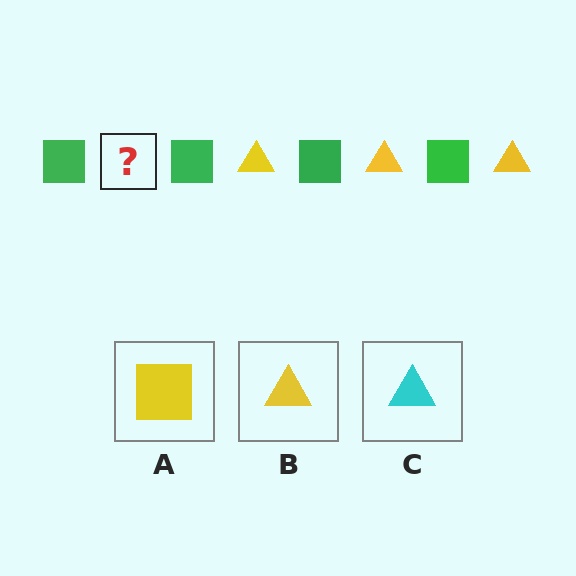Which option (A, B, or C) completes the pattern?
B.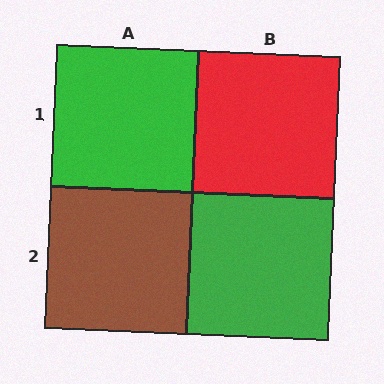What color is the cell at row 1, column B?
Red.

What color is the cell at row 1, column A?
Green.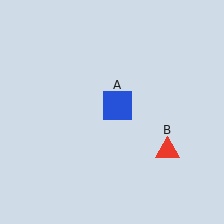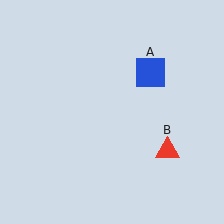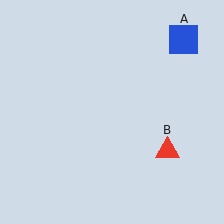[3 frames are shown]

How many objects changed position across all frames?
1 object changed position: blue square (object A).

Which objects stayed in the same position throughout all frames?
Red triangle (object B) remained stationary.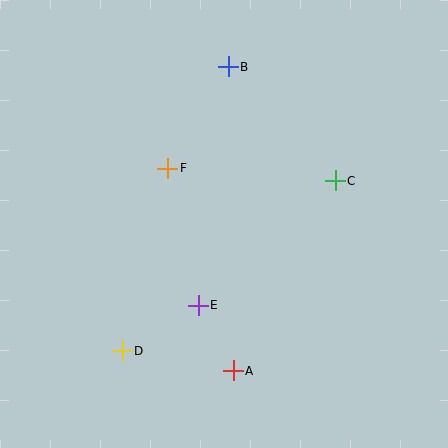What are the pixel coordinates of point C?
Point C is at (335, 181).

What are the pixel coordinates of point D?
Point D is at (122, 351).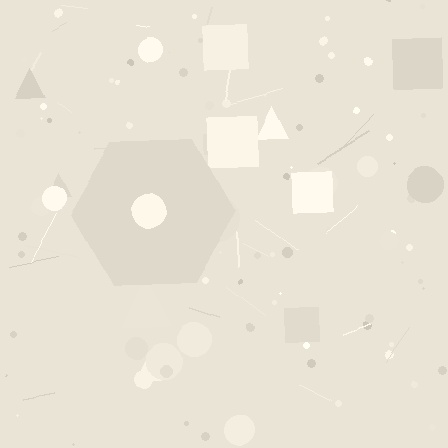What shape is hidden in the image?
A hexagon is hidden in the image.